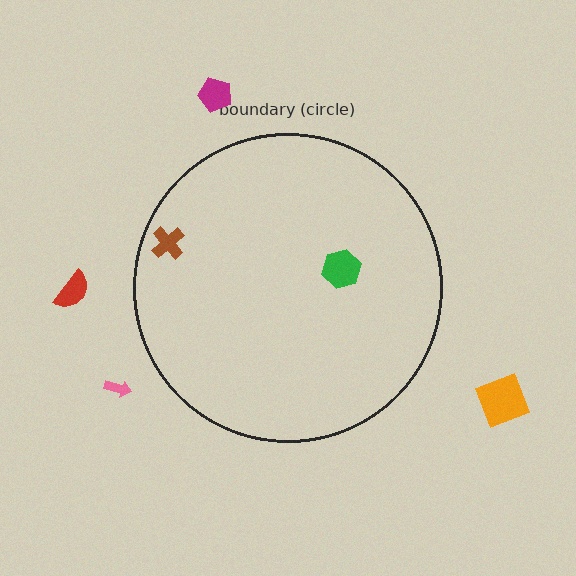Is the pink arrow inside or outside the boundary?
Outside.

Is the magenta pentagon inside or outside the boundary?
Outside.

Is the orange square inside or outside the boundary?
Outside.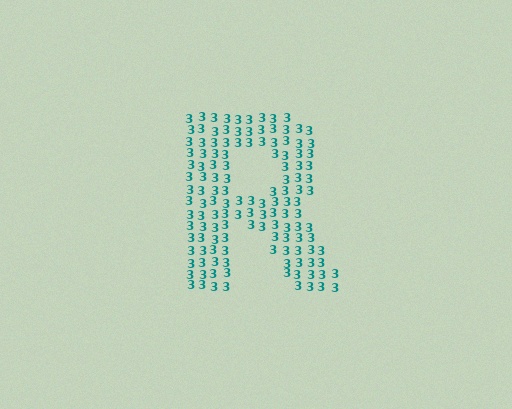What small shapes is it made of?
It is made of small digit 3's.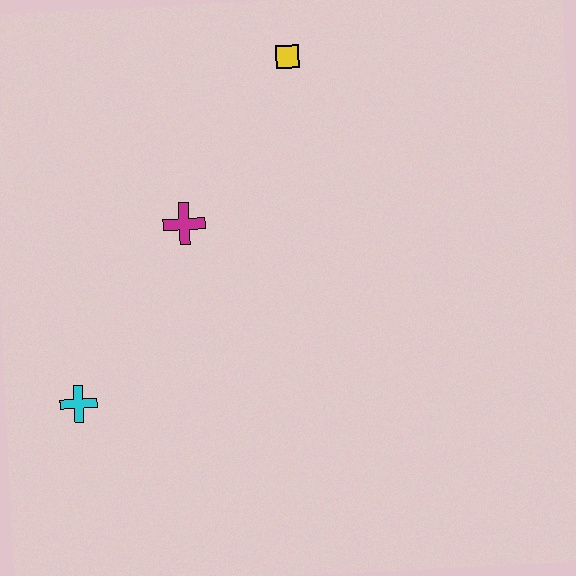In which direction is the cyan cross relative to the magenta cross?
The cyan cross is below the magenta cross.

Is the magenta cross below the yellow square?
Yes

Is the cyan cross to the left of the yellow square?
Yes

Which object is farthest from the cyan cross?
The yellow square is farthest from the cyan cross.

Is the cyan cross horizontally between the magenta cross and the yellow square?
No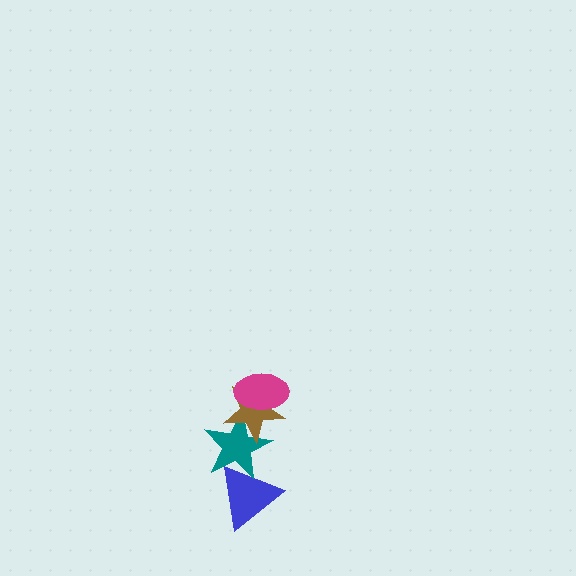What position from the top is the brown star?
The brown star is 2nd from the top.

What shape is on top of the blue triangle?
The teal star is on top of the blue triangle.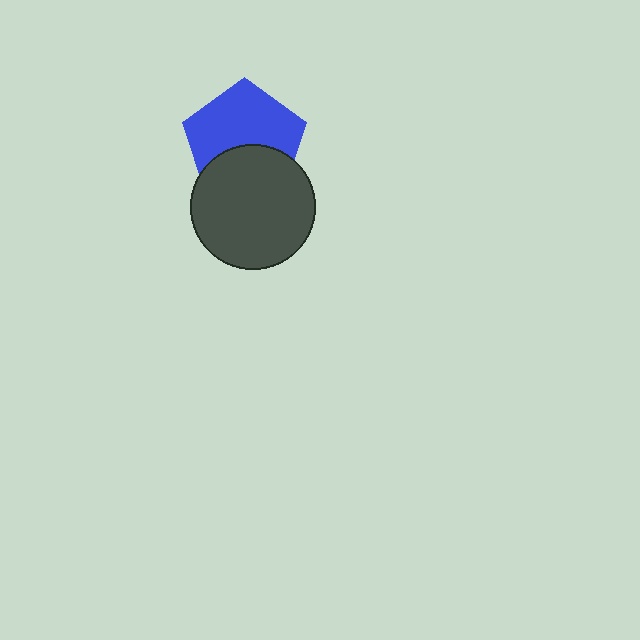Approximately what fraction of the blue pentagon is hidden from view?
Roughly 39% of the blue pentagon is hidden behind the dark gray circle.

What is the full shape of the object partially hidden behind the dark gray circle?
The partially hidden object is a blue pentagon.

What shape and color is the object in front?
The object in front is a dark gray circle.